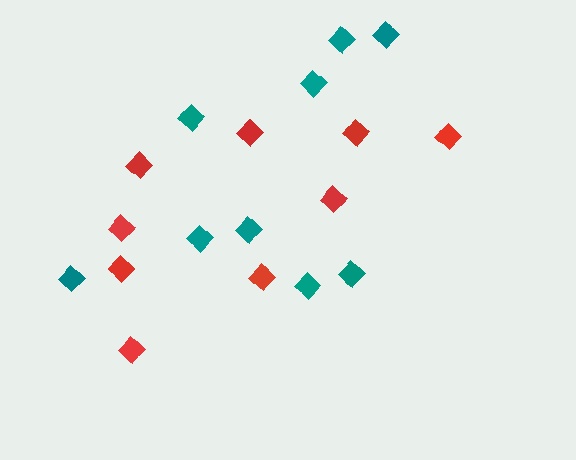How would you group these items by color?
There are 2 groups: one group of teal diamonds (9) and one group of red diamonds (9).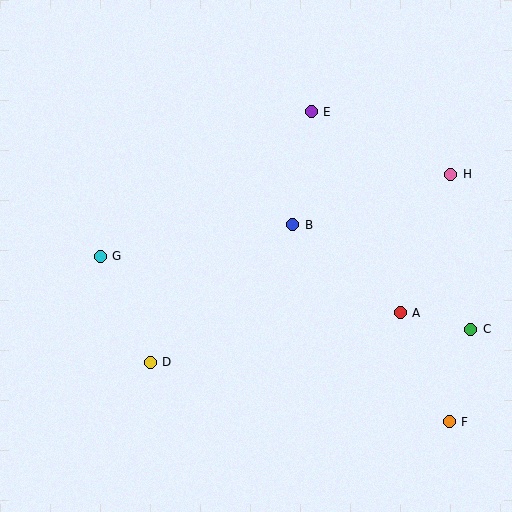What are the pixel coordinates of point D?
Point D is at (150, 362).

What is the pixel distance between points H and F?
The distance between H and F is 247 pixels.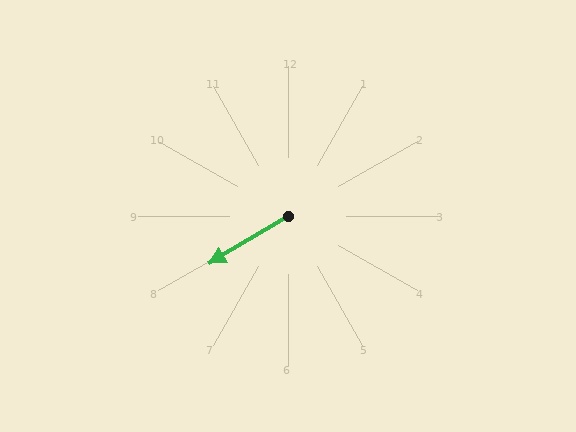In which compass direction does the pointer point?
Southwest.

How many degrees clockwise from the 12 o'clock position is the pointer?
Approximately 239 degrees.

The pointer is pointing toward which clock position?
Roughly 8 o'clock.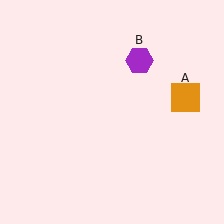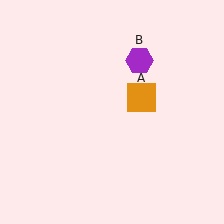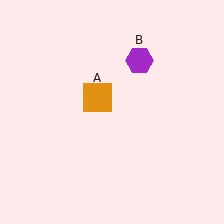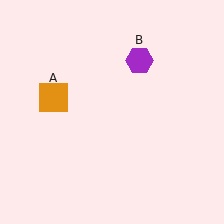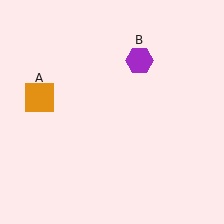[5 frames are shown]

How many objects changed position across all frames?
1 object changed position: orange square (object A).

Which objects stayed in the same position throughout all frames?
Purple hexagon (object B) remained stationary.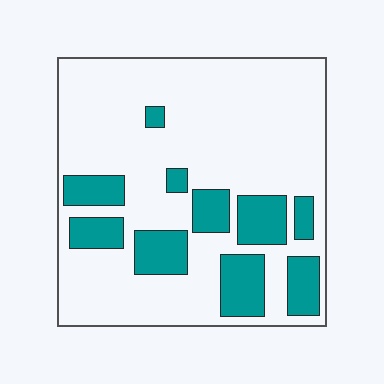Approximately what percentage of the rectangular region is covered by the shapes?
Approximately 25%.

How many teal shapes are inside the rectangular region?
10.